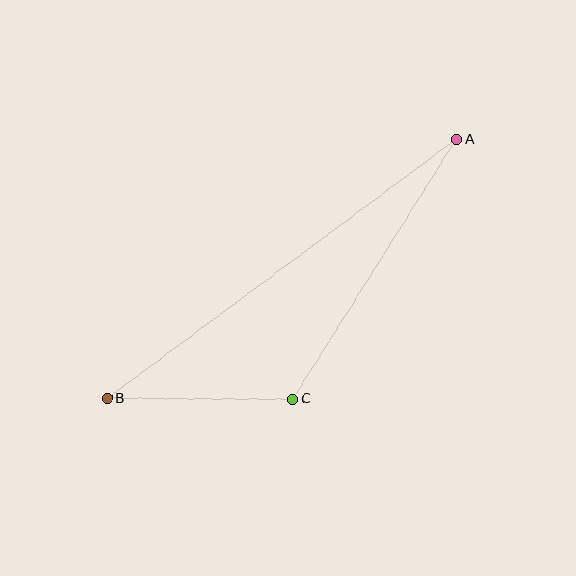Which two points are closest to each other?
Points B and C are closest to each other.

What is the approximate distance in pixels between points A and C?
The distance between A and C is approximately 307 pixels.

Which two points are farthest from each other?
Points A and B are farthest from each other.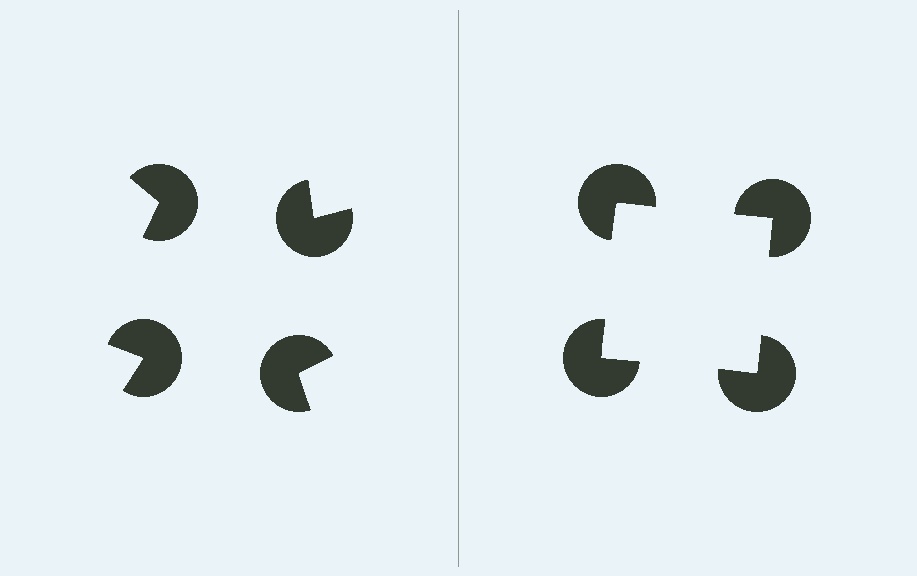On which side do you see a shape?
An illusory square appears on the right side. On the left side the wedge cuts are rotated, so no coherent shape forms.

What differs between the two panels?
The pac-man discs are positioned identically on both sides; only the wedge orientations differ. On the right they align to a square; on the left they are misaligned.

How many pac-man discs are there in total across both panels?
8 — 4 on each side.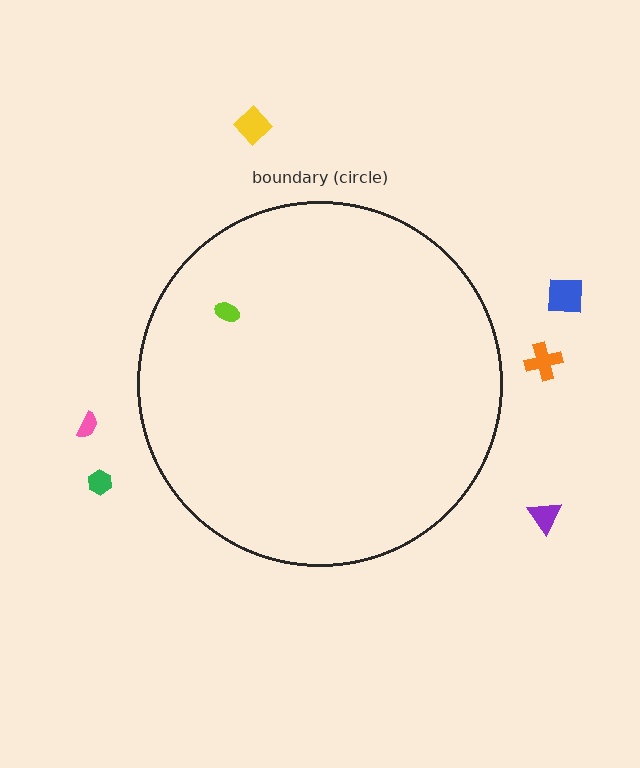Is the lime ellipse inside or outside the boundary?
Inside.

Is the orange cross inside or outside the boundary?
Outside.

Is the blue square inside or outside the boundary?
Outside.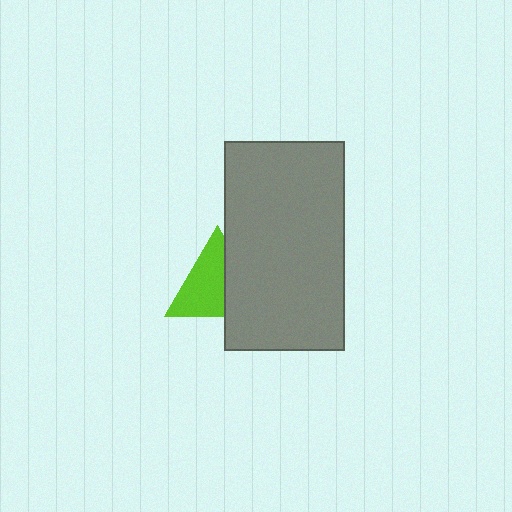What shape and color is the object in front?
The object in front is a gray rectangle.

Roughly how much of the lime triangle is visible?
About half of it is visible (roughly 60%).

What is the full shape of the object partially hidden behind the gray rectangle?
The partially hidden object is a lime triangle.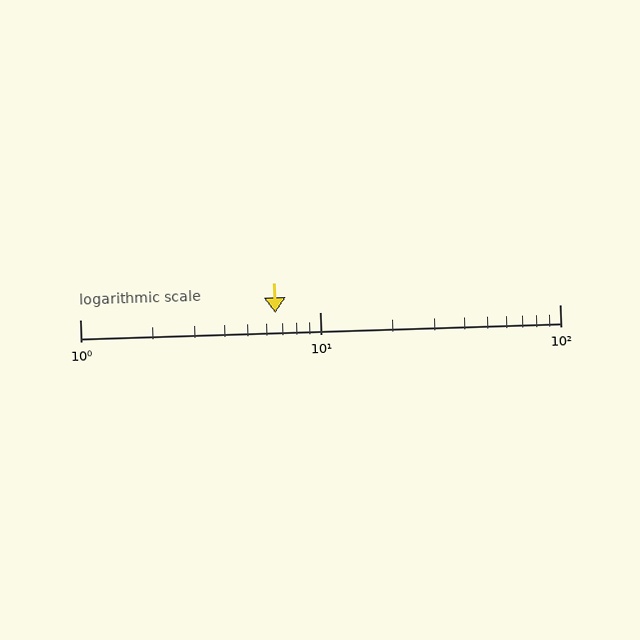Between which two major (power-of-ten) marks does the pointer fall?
The pointer is between 1 and 10.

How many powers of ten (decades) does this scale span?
The scale spans 2 decades, from 1 to 100.